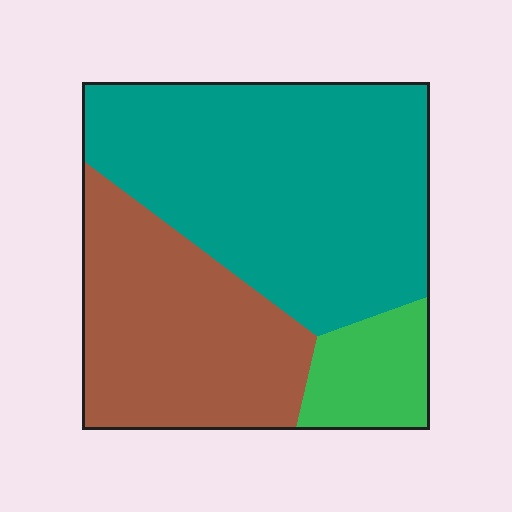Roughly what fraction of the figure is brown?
Brown covers roughly 35% of the figure.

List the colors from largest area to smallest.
From largest to smallest: teal, brown, green.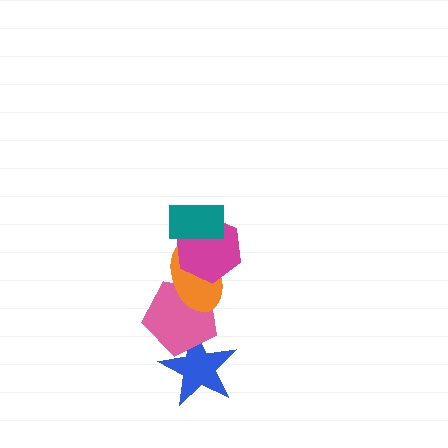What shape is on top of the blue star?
The pink pentagon is on top of the blue star.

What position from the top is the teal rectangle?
The teal rectangle is 1st from the top.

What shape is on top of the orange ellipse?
The magenta hexagon is on top of the orange ellipse.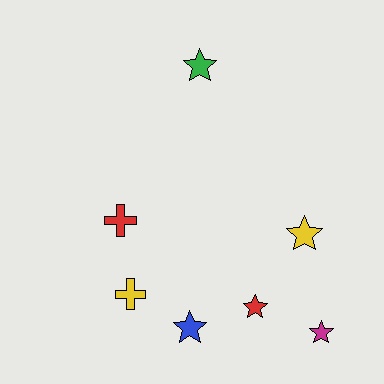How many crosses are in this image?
There are 2 crosses.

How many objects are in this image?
There are 7 objects.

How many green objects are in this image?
There is 1 green object.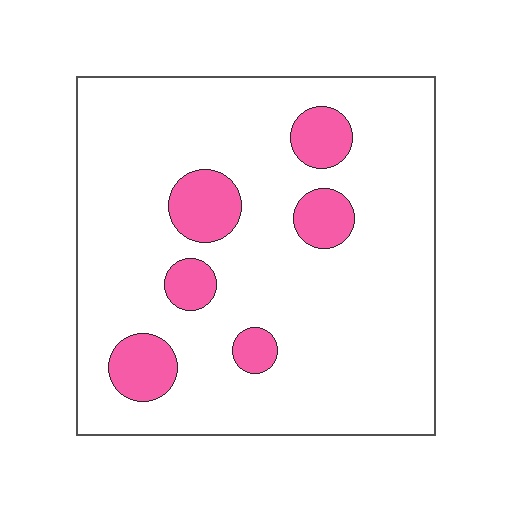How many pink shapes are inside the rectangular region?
6.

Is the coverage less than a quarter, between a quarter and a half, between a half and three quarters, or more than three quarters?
Less than a quarter.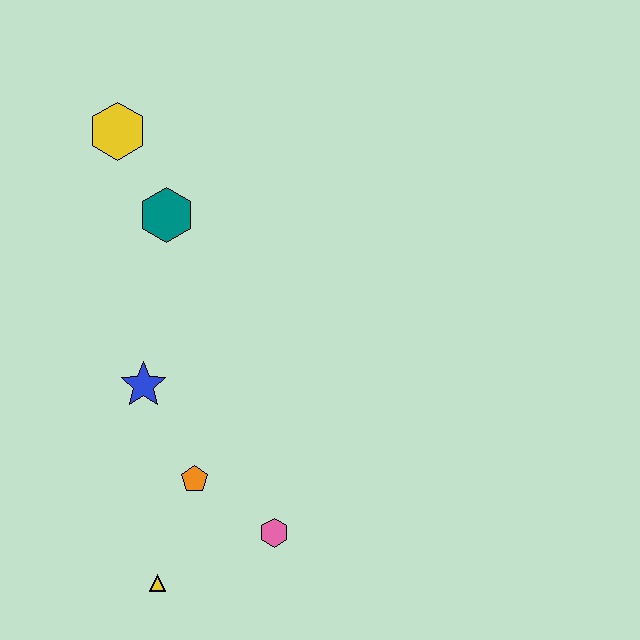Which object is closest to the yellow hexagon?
The teal hexagon is closest to the yellow hexagon.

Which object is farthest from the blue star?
The yellow hexagon is farthest from the blue star.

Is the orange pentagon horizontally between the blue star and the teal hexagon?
No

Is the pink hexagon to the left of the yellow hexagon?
No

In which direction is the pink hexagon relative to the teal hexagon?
The pink hexagon is below the teal hexagon.